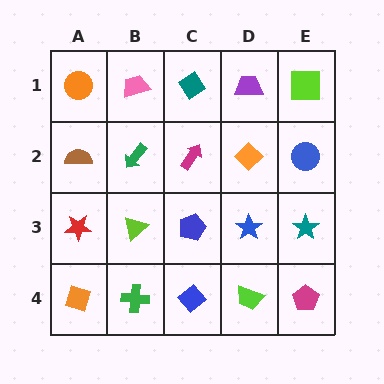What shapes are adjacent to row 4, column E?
A teal star (row 3, column E), a lime trapezoid (row 4, column D).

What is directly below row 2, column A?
A red star.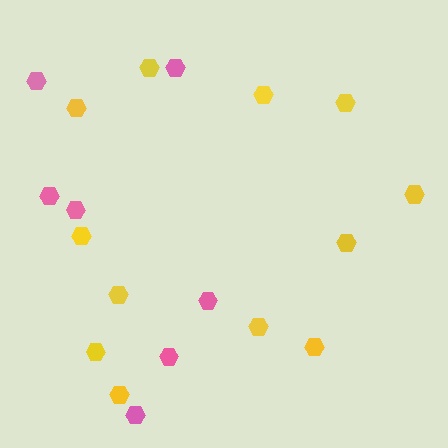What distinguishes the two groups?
There are 2 groups: one group of pink hexagons (7) and one group of yellow hexagons (12).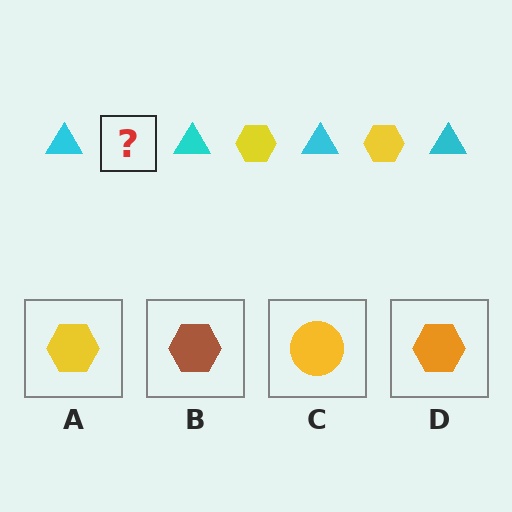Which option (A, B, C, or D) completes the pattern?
A.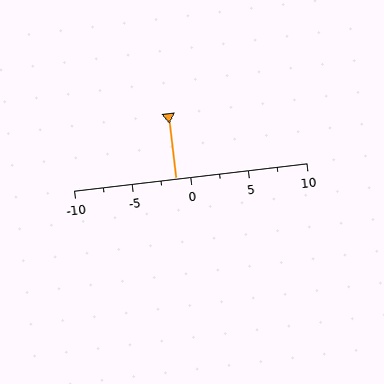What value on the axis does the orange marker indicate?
The marker indicates approximately -1.2.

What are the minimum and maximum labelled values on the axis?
The axis runs from -10 to 10.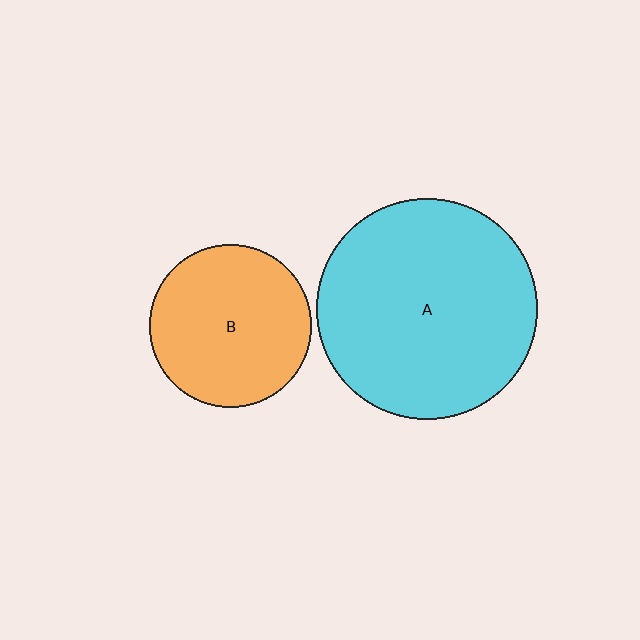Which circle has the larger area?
Circle A (cyan).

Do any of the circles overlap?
No, none of the circles overlap.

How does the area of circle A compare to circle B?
Approximately 1.9 times.